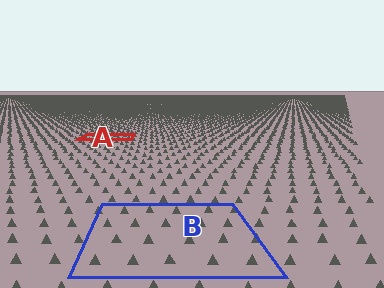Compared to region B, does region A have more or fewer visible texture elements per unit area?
Region A has more texture elements per unit area — they are packed more densely because it is farther away.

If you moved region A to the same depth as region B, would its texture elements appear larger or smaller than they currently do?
They would appear larger. At a closer depth, the same texture elements are projected at a bigger on-screen size.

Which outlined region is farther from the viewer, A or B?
Region A is farther from the viewer — the texture elements inside it appear smaller and more densely packed.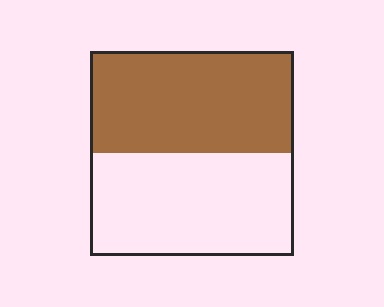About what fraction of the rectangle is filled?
About one half (1/2).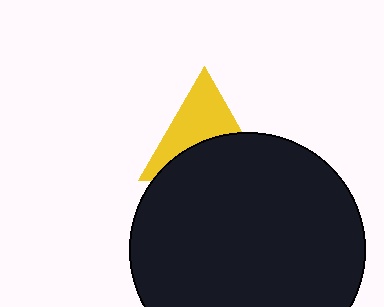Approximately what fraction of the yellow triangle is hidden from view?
Roughly 49% of the yellow triangle is hidden behind the black circle.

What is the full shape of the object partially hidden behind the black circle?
The partially hidden object is a yellow triangle.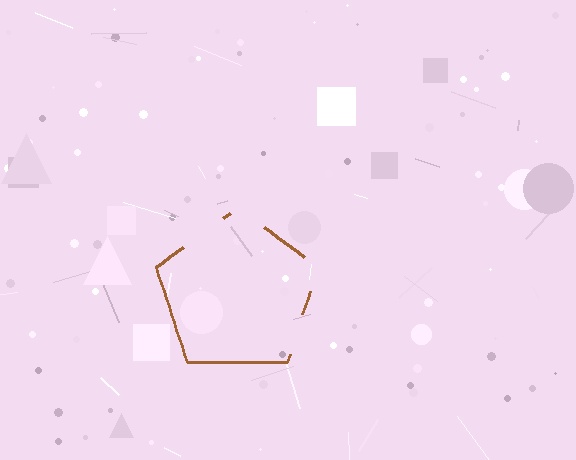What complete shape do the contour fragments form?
The contour fragments form a pentagon.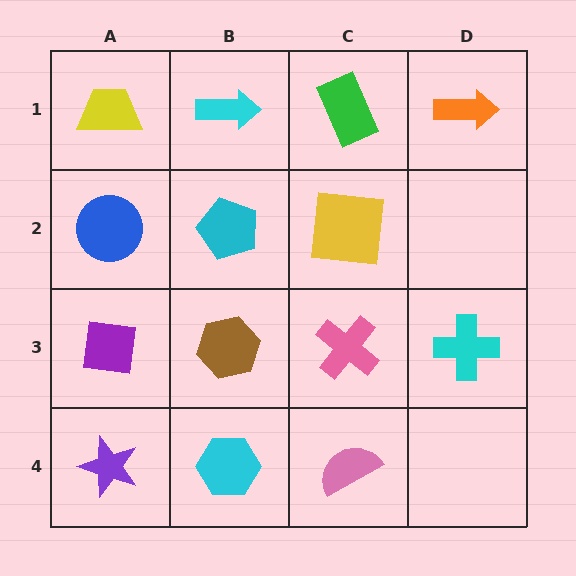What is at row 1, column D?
An orange arrow.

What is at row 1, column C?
A green rectangle.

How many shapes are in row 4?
3 shapes.